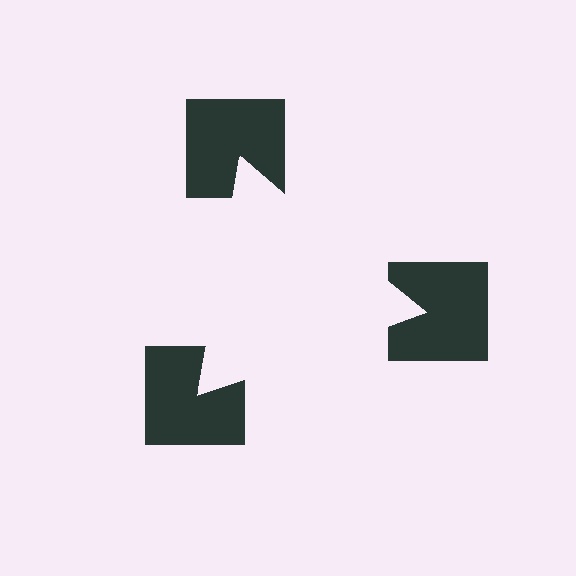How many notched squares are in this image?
There are 3 — one at each vertex of the illusory triangle.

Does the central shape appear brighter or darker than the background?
It typically appears slightly brighter than the background, even though no actual brightness change is drawn.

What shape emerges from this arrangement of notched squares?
An illusory triangle — its edges are inferred from the aligned wedge cuts in the notched squares, not physically drawn.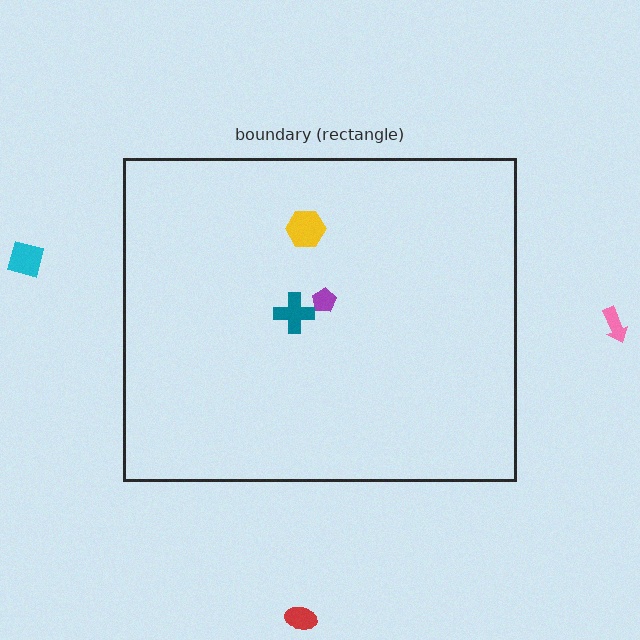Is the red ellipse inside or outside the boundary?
Outside.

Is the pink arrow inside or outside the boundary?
Outside.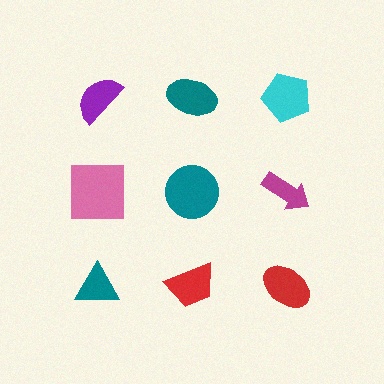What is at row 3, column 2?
A red trapezoid.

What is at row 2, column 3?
A magenta arrow.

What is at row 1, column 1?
A purple semicircle.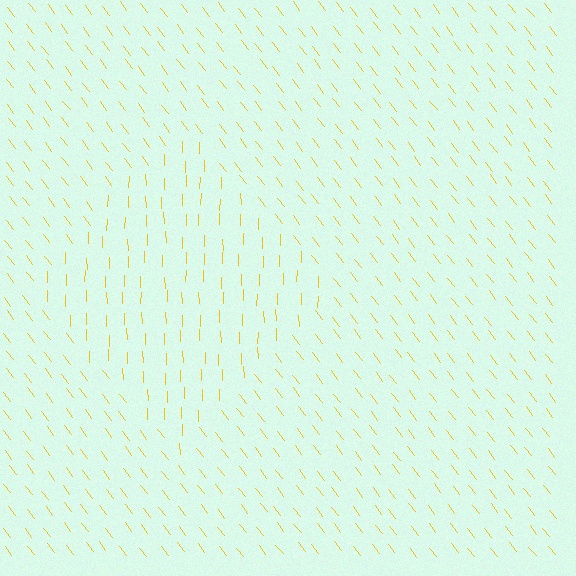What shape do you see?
I see a diamond.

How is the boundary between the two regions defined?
The boundary is defined purely by a change in line orientation (approximately 37 degrees difference). All lines are the same color and thickness.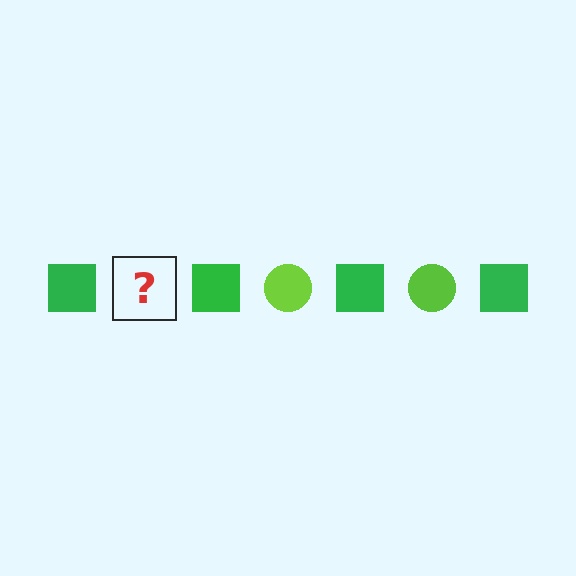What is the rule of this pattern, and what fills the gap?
The rule is that the pattern alternates between green square and lime circle. The gap should be filled with a lime circle.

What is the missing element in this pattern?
The missing element is a lime circle.